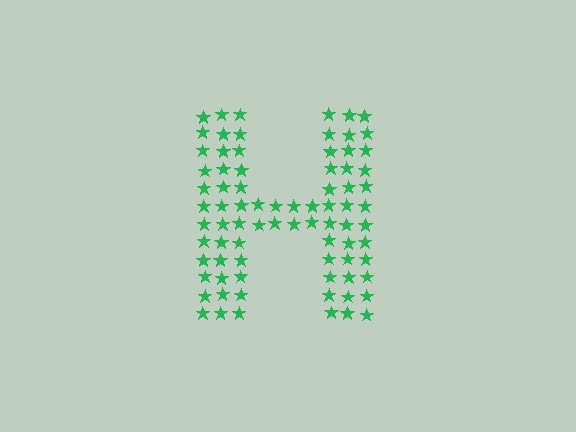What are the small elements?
The small elements are stars.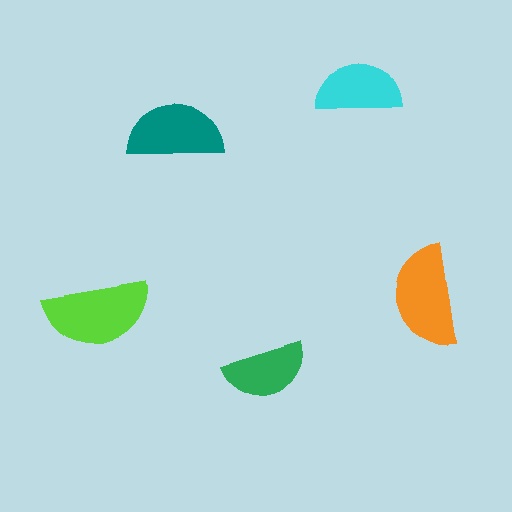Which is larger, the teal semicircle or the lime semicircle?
The lime one.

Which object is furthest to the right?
The orange semicircle is rightmost.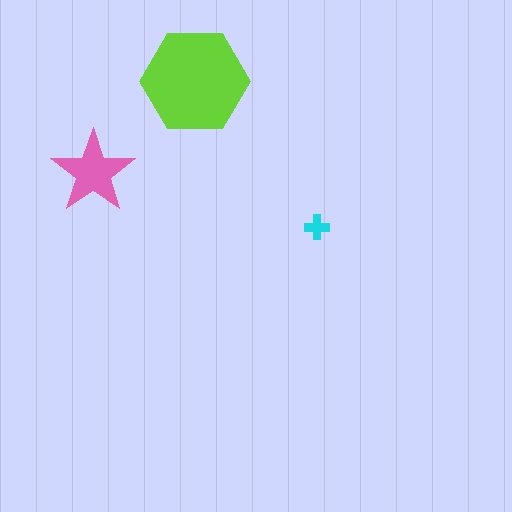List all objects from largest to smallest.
The lime hexagon, the pink star, the cyan cross.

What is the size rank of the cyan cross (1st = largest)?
3rd.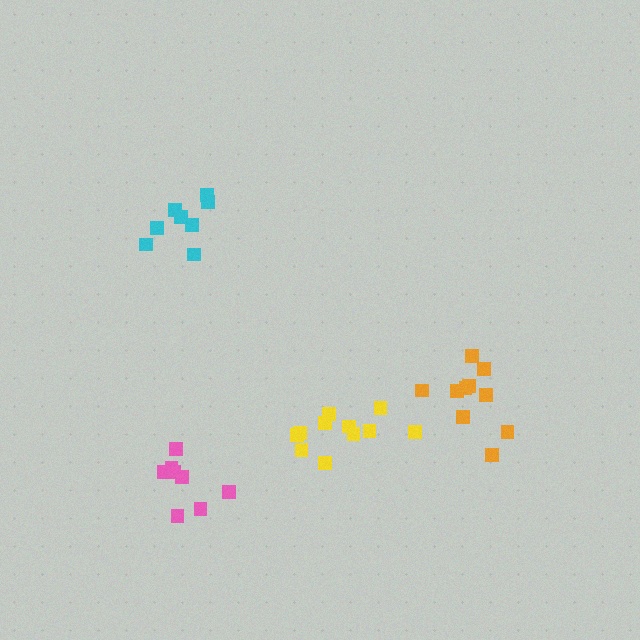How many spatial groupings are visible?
There are 4 spatial groupings.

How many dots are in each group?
Group 1: 10 dots, Group 2: 8 dots, Group 3: 8 dots, Group 4: 11 dots (37 total).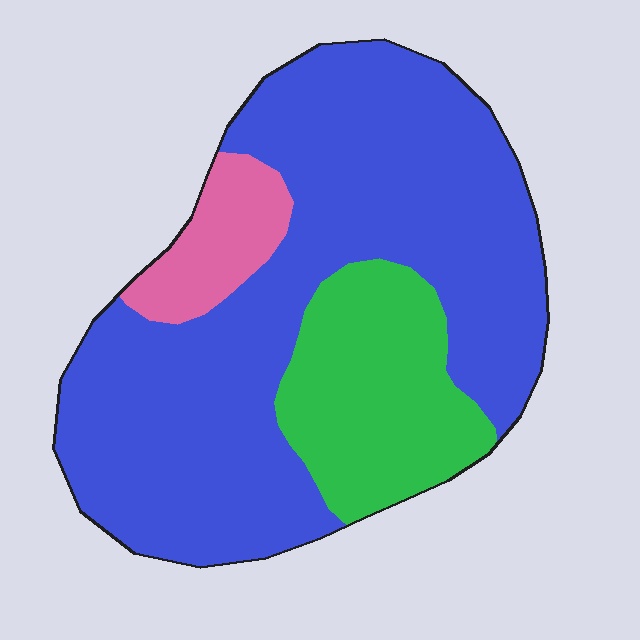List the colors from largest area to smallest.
From largest to smallest: blue, green, pink.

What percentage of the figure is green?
Green takes up about one fifth (1/5) of the figure.